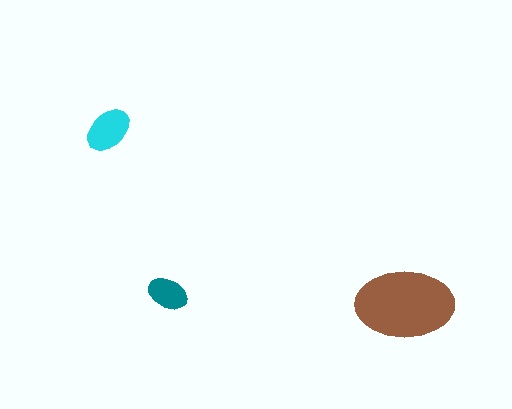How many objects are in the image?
There are 3 objects in the image.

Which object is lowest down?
The brown ellipse is bottommost.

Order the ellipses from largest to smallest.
the brown one, the cyan one, the teal one.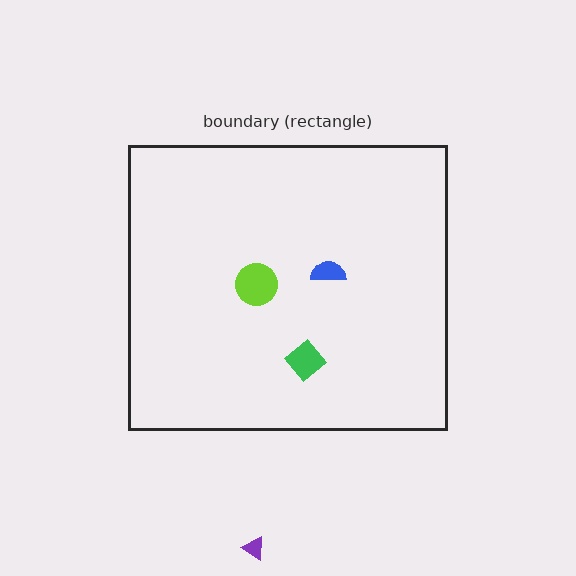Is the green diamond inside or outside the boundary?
Inside.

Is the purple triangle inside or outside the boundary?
Outside.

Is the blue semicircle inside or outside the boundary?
Inside.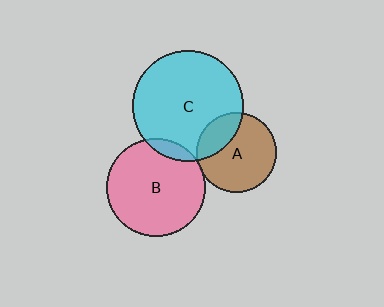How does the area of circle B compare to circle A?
Approximately 1.5 times.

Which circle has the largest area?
Circle C (cyan).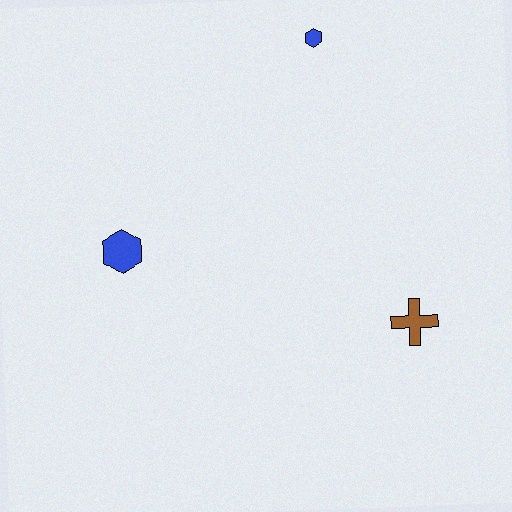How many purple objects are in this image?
There are no purple objects.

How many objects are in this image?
There are 3 objects.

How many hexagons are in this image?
There are 2 hexagons.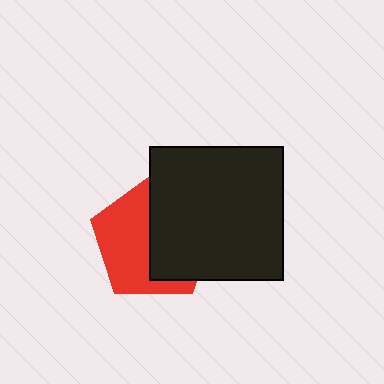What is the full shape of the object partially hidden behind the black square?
The partially hidden object is a red pentagon.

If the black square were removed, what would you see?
You would see the complete red pentagon.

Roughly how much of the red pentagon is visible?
About half of it is visible (roughly 51%).